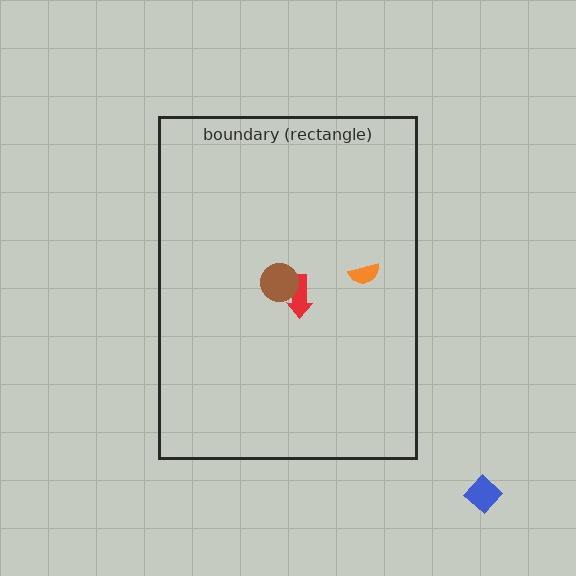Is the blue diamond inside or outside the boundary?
Outside.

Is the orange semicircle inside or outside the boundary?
Inside.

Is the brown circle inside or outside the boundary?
Inside.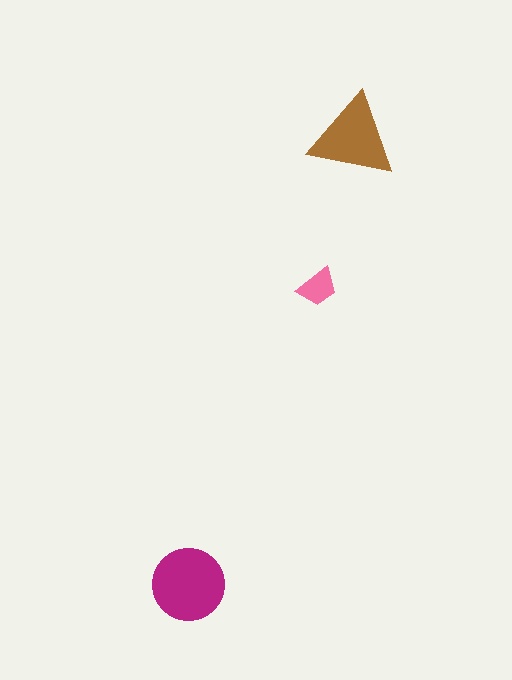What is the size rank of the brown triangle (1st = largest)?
2nd.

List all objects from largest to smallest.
The magenta circle, the brown triangle, the pink trapezoid.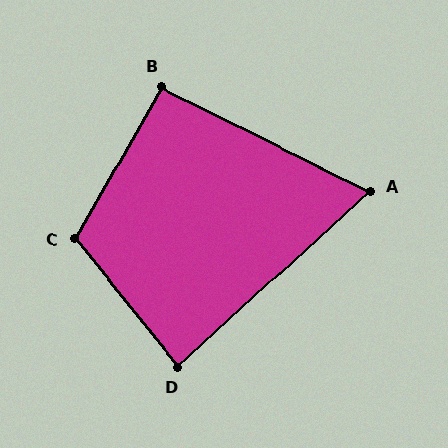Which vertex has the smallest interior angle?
A, at approximately 69 degrees.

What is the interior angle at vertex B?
Approximately 93 degrees (approximately right).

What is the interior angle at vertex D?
Approximately 87 degrees (approximately right).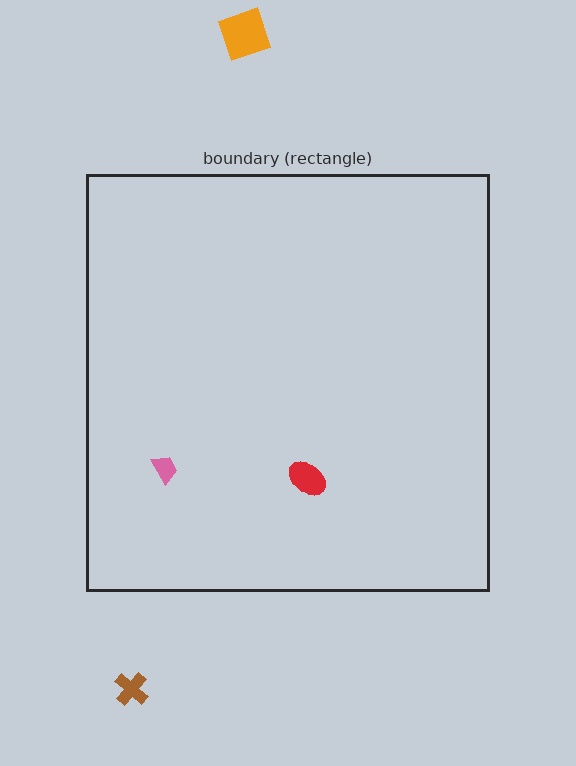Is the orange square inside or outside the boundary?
Outside.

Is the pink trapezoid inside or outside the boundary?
Inside.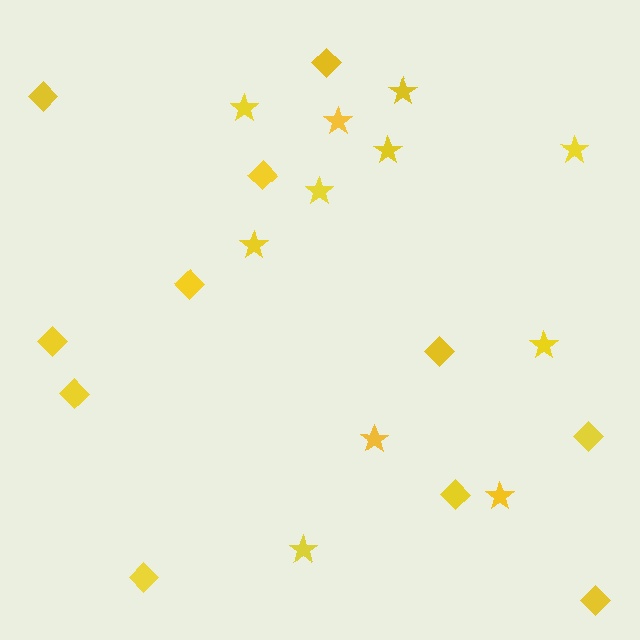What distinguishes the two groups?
There are 2 groups: one group of stars (11) and one group of diamonds (11).